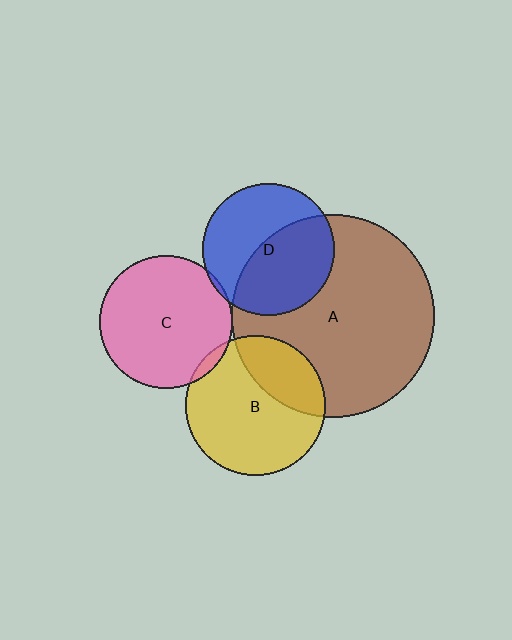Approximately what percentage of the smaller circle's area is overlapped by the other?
Approximately 5%.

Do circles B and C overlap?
Yes.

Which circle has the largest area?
Circle A (brown).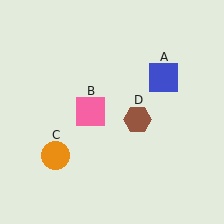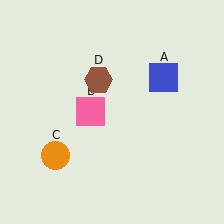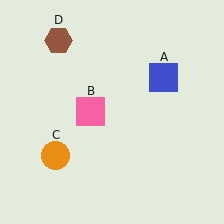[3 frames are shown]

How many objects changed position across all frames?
1 object changed position: brown hexagon (object D).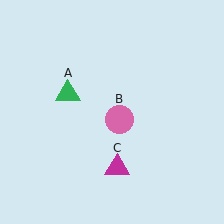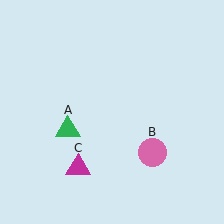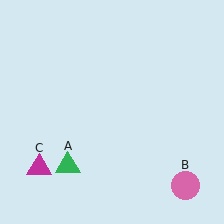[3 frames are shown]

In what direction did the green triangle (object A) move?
The green triangle (object A) moved down.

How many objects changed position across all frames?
3 objects changed position: green triangle (object A), pink circle (object B), magenta triangle (object C).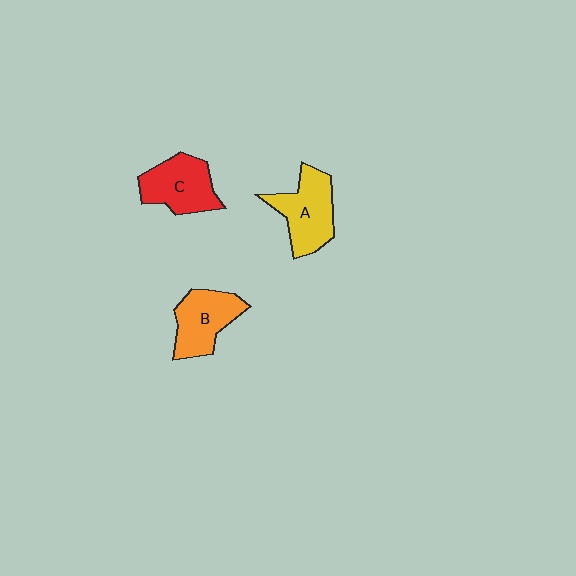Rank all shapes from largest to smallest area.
From largest to smallest: A (yellow), C (red), B (orange).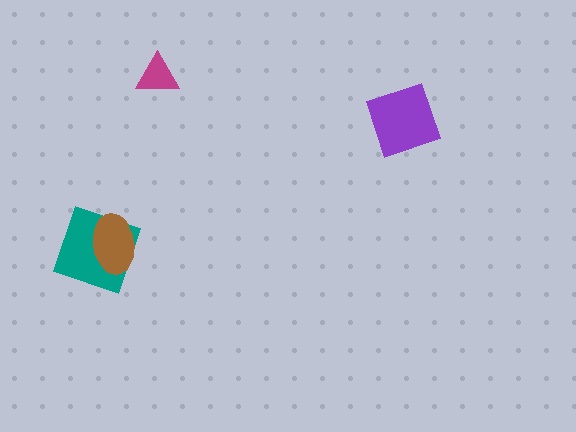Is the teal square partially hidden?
Yes, it is partially covered by another shape.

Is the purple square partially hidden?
No, no other shape covers it.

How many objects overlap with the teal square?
1 object overlaps with the teal square.